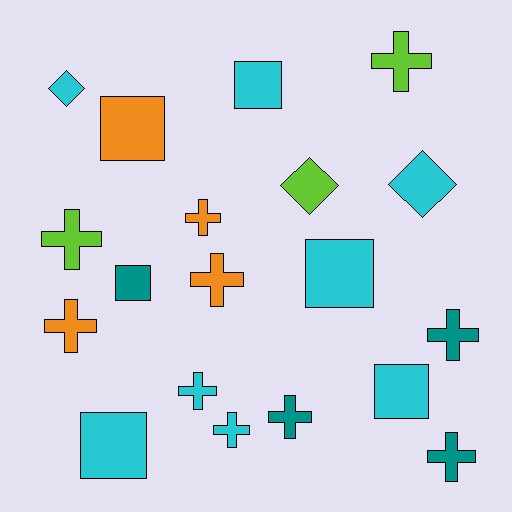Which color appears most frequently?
Cyan, with 8 objects.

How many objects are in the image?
There are 19 objects.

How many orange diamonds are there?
There are no orange diamonds.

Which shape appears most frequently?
Cross, with 10 objects.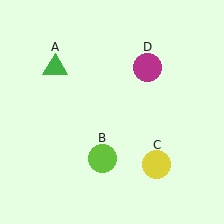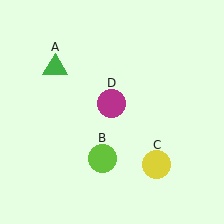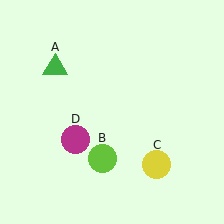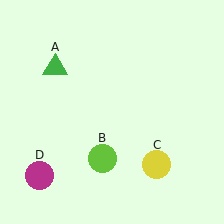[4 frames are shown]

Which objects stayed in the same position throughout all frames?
Green triangle (object A) and lime circle (object B) and yellow circle (object C) remained stationary.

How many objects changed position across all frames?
1 object changed position: magenta circle (object D).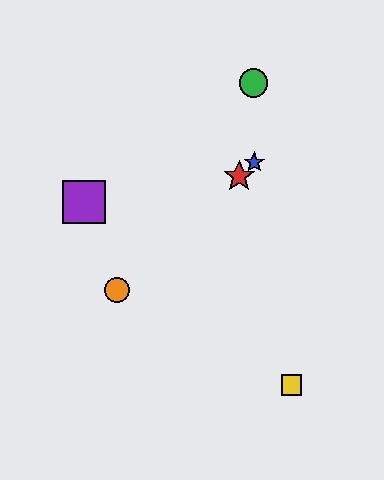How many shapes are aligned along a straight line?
3 shapes (the red star, the blue star, the orange circle) are aligned along a straight line.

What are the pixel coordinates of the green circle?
The green circle is at (254, 83).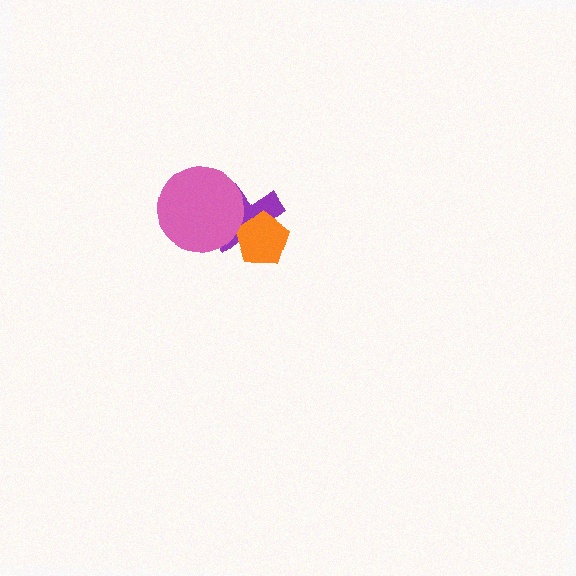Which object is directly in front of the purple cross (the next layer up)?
The orange pentagon is directly in front of the purple cross.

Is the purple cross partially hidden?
Yes, it is partially covered by another shape.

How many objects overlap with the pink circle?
1 object overlaps with the pink circle.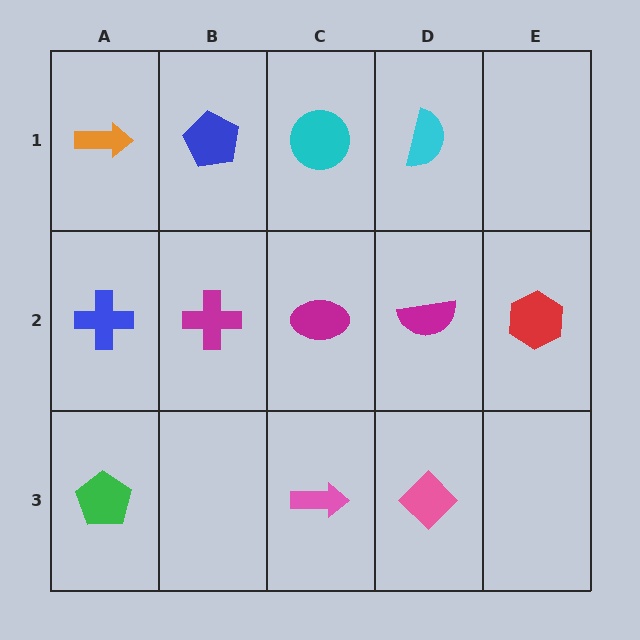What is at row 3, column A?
A green pentagon.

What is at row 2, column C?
A magenta ellipse.